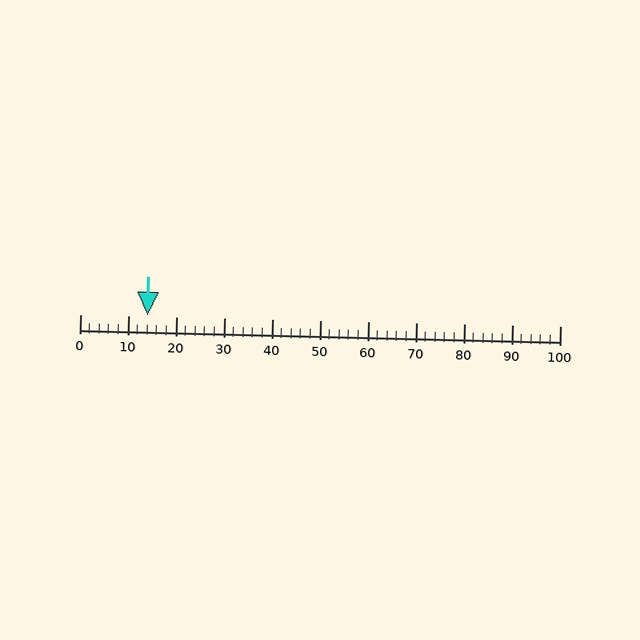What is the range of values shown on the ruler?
The ruler shows values from 0 to 100.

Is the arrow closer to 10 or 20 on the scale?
The arrow is closer to 10.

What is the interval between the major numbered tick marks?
The major tick marks are spaced 10 units apart.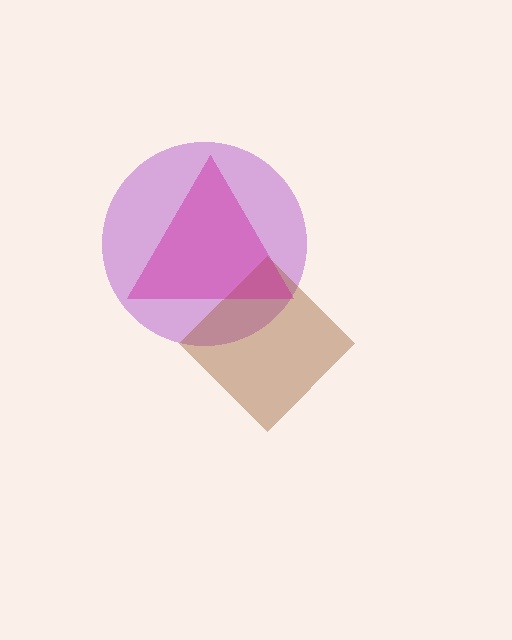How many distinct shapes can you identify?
There are 3 distinct shapes: a purple circle, a brown diamond, a magenta triangle.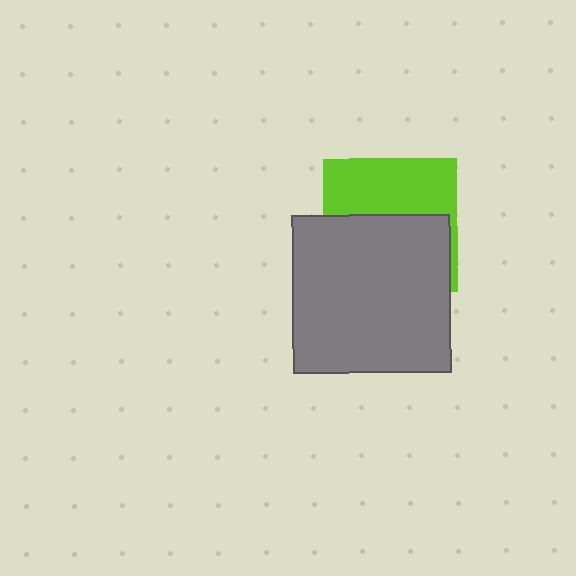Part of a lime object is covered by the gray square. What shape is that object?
It is a square.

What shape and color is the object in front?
The object in front is a gray square.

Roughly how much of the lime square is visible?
A small part of it is visible (roughly 44%).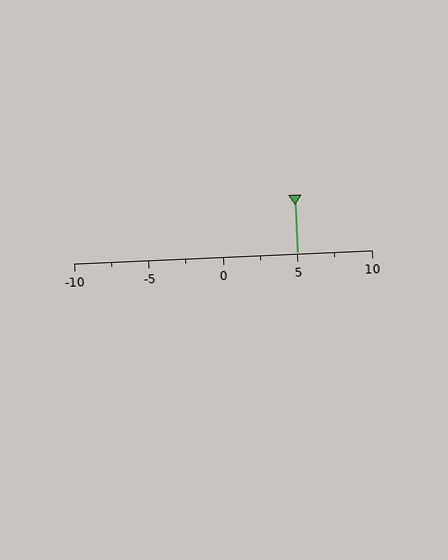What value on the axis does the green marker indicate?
The marker indicates approximately 5.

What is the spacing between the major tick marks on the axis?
The major ticks are spaced 5 apart.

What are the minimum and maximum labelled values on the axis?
The axis runs from -10 to 10.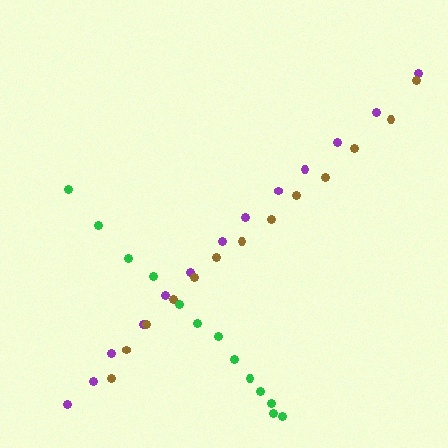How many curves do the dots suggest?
There are 3 distinct paths.